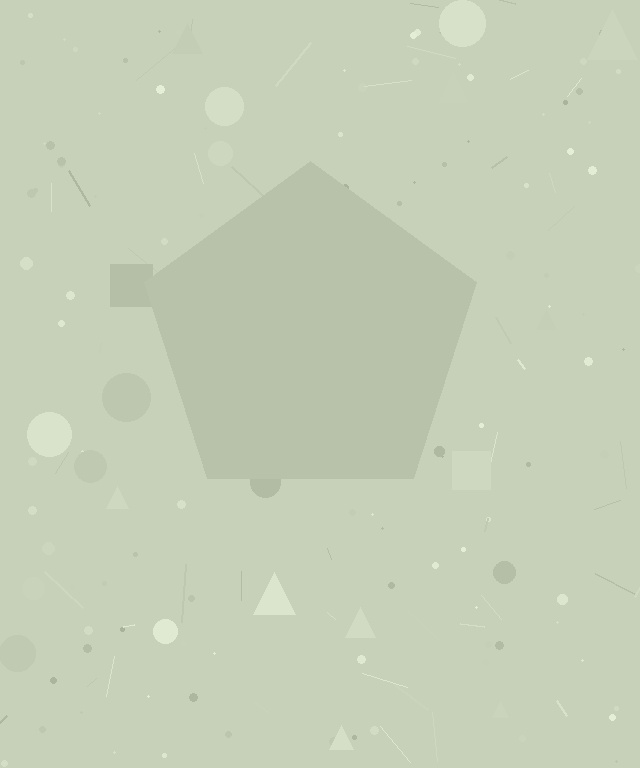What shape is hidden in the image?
A pentagon is hidden in the image.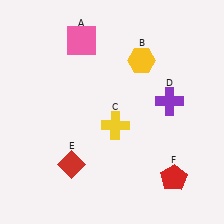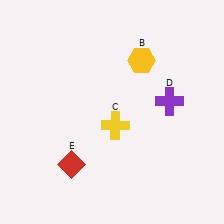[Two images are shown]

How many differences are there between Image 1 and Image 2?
There are 2 differences between the two images.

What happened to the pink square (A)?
The pink square (A) was removed in Image 2. It was in the top-left area of Image 1.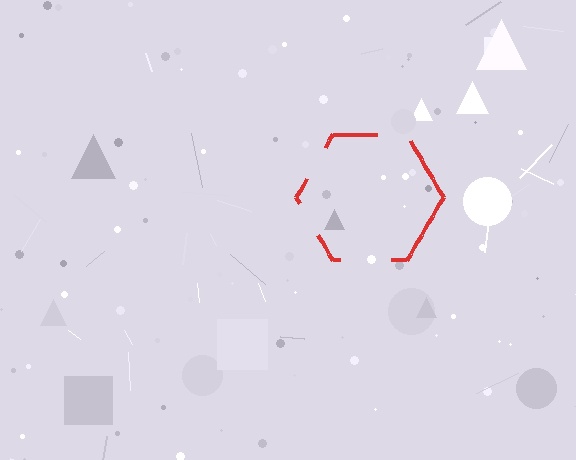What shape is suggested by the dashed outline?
The dashed outline suggests a hexagon.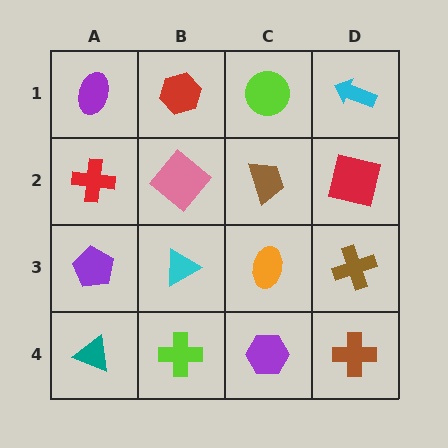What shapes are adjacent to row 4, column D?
A brown cross (row 3, column D), a purple hexagon (row 4, column C).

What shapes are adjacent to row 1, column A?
A red cross (row 2, column A), a red hexagon (row 1, column B).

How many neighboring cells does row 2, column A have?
3.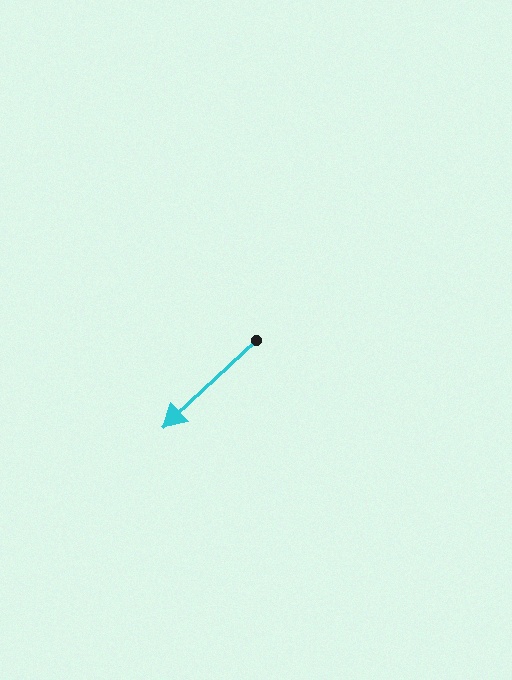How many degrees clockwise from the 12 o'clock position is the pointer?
Approximately 227 degrees.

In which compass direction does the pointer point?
Southwest.